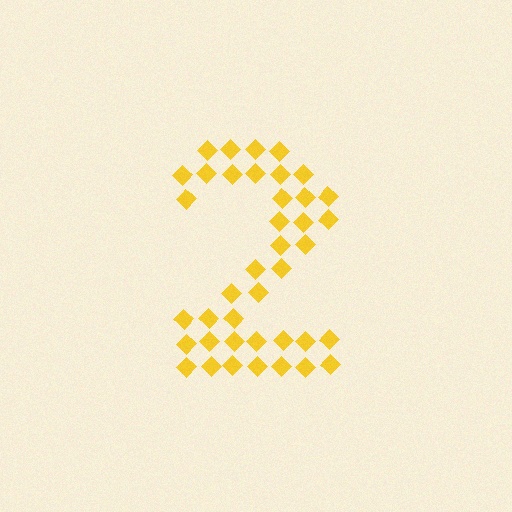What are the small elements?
The small elements are diamonds.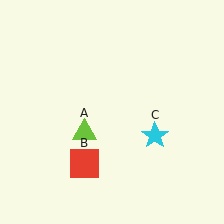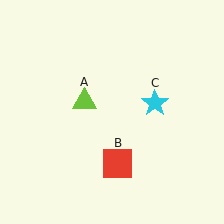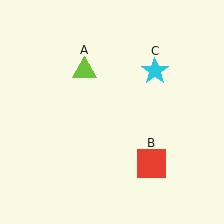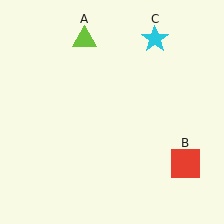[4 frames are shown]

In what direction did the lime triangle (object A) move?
The lime triangle (object A) moved up.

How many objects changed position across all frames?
3 objects changed position: lime triangle (object A), red square (object B), cyan star (object C).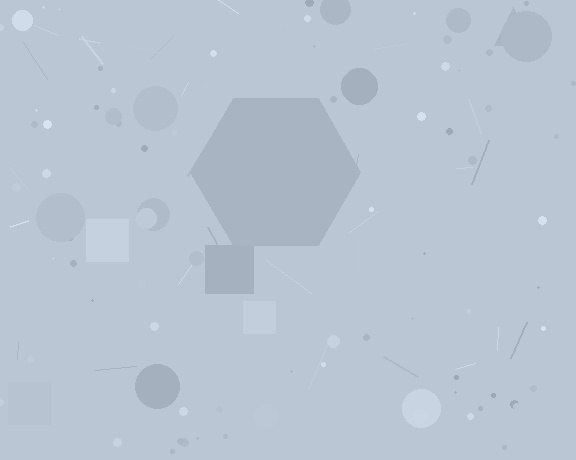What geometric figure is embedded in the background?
A hexagon is embedded in the background.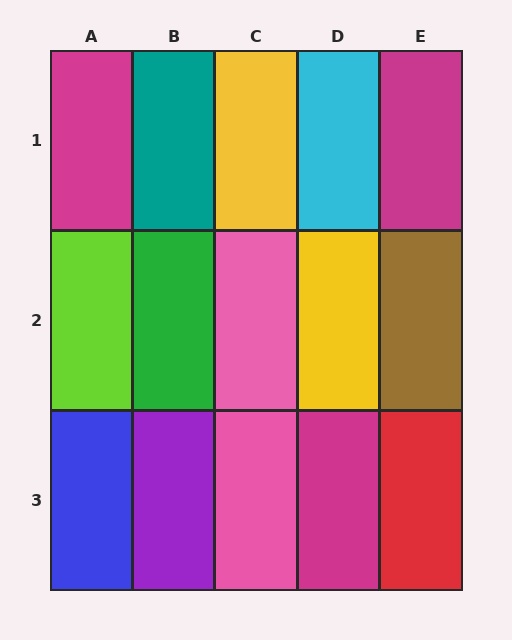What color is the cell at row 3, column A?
Blue.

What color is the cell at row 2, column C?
Pink.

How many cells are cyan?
1 cell is cyan.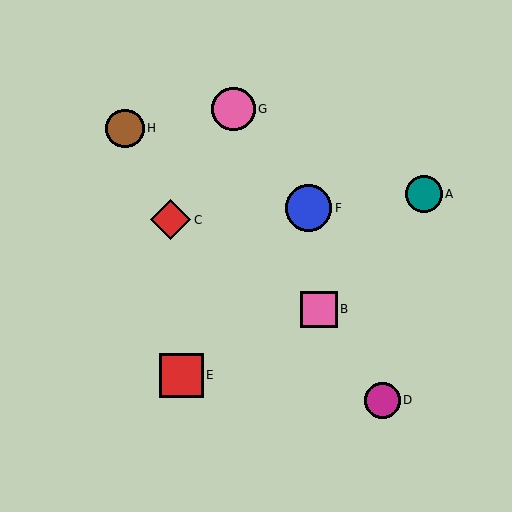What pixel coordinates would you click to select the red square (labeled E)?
Click at (181, 375) to select the red square E.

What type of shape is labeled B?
Shape B is a pink square.